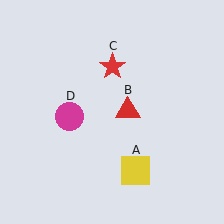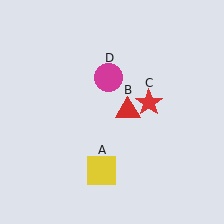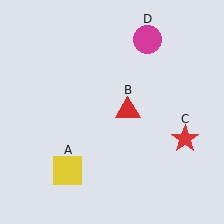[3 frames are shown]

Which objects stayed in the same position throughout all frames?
Red triangle (object B) remained stationary.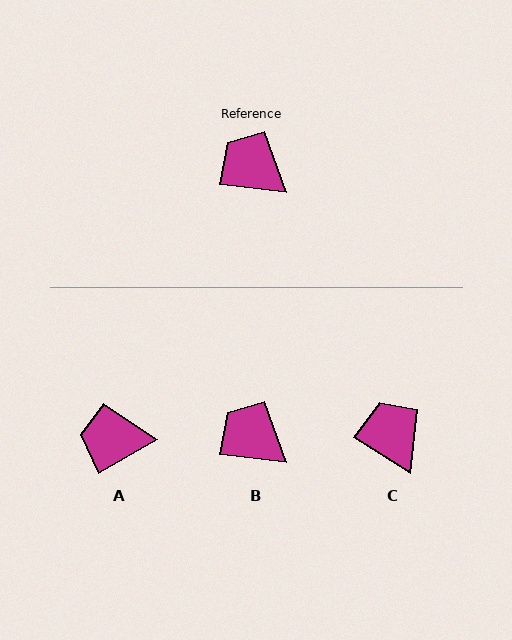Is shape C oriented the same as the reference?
No, it is off by about 26 degrees.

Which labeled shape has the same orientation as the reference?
B.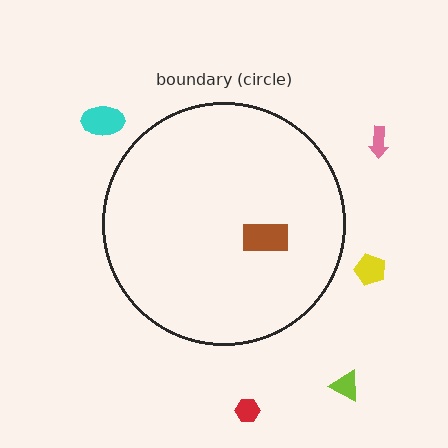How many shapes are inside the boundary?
1 inside, 5 outside.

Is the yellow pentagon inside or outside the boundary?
Outside.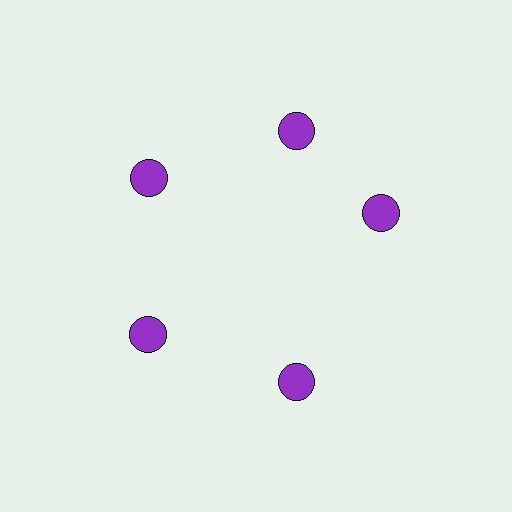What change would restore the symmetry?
The symmetry would be restored by rotating it back into even spacing with its neighbors so that all 5 circles sit at equal angles and equal distance from the center.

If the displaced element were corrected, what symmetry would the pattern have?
It would have 5-fold rotational symmetry — the pattern would map onto itself every 72 degrees.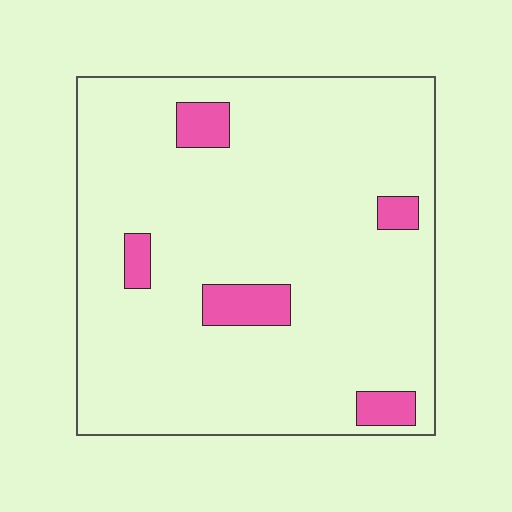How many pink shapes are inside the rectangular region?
5.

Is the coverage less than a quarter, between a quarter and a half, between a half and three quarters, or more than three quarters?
Less than a quarter.